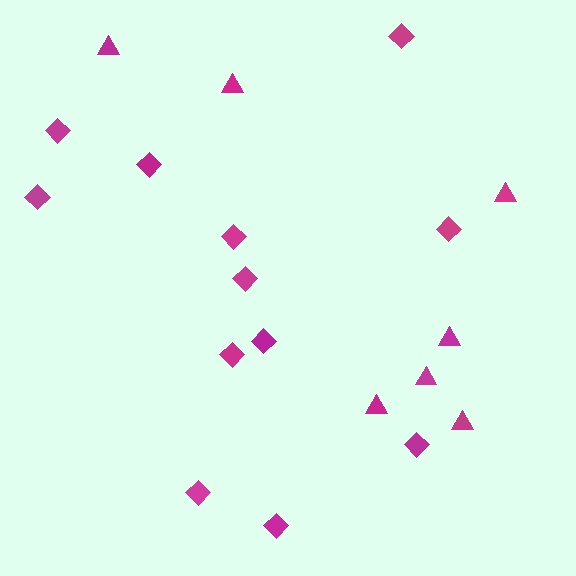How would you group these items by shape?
There are 2 groups: one group of diamonds (12) and one group of triangles (7).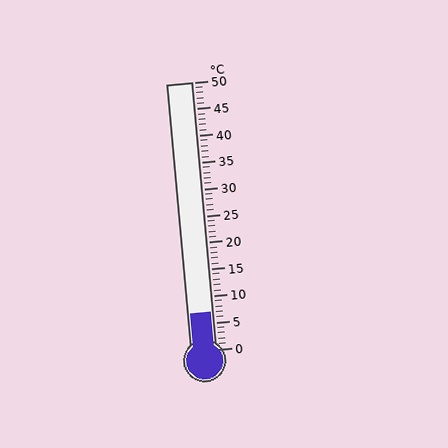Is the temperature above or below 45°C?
The temperature is below 45°C.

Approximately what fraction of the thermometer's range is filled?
The thermometer is filled to approximately 15% of its range.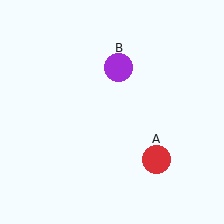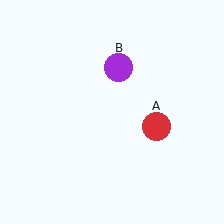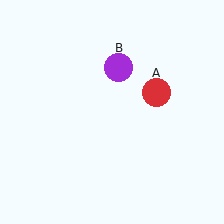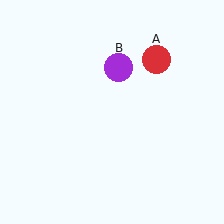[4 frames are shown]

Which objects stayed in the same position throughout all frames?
Purple circle (object B) remained stationary.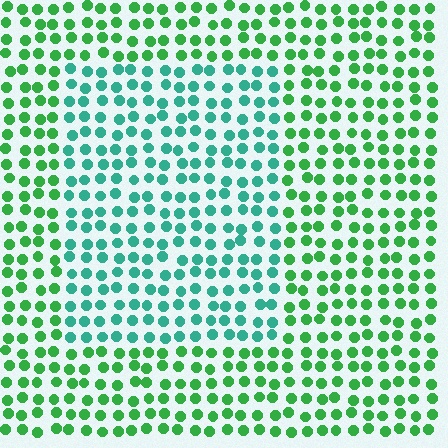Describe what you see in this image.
The image is filled with small green elements in a uniform arrangement. A rectangle-shaped region is visible where the elements are tinted to a slightly different hue, forming a subtle color boundary.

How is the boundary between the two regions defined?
The boundary is defined purely by a slight shift in hue (about 37 degrees). Spacing, size, and orientation are identical on both sides.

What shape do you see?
I see a rectangle.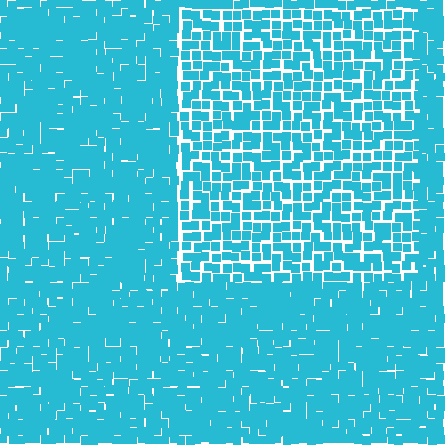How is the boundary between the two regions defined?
The boundary is defined by a change in element density (approximately 1.6x ratio). All elements are the same color, size, and shape.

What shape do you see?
I see a rectangle.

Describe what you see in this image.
The image contains small cyan elements arranged at two different densities. A rectangle-shaped region is visible where the elements are less densely packed than the surrounding area.